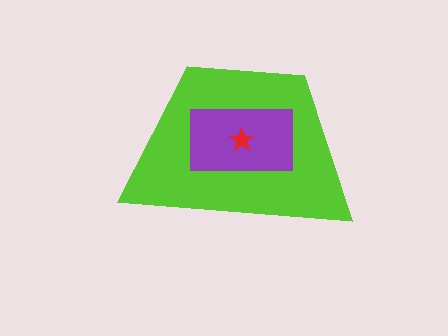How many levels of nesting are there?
3.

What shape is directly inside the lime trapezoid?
The purple rectangle.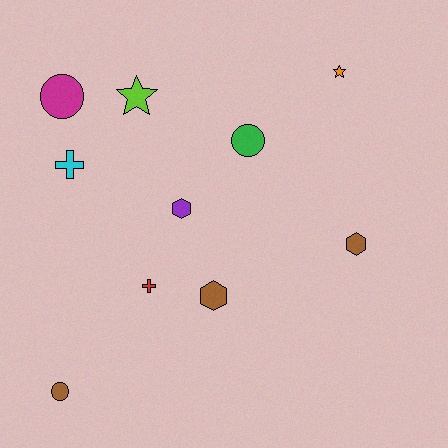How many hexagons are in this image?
There are 3 hexagons.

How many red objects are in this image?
There is 1 red object.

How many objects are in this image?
There are 10 objects.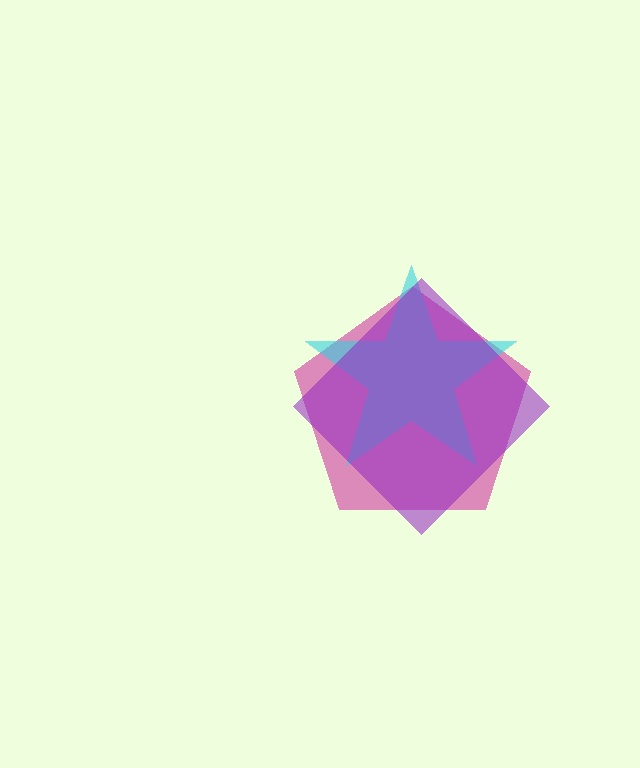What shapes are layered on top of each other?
The layered shapes are: a magenta pentagon, a cyan star, a purple diamond.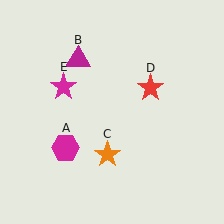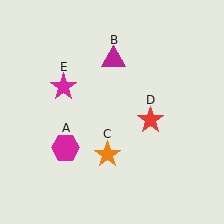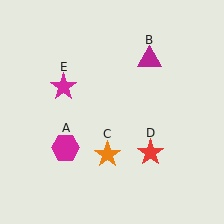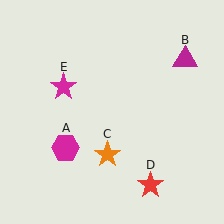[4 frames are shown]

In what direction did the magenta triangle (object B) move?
The magenta triangle (object B) moved right.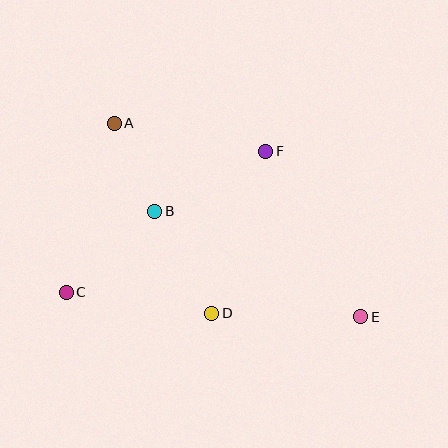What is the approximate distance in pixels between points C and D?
The distance between C and D is approximately 147 pixels.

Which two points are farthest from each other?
Points A and E are farthest from each other.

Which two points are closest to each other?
Points A and B are closest to each other.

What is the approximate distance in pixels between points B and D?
The distance between B and D is approximately 117 pixels.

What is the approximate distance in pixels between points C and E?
The distance between C and E is approximately 295 pixels.